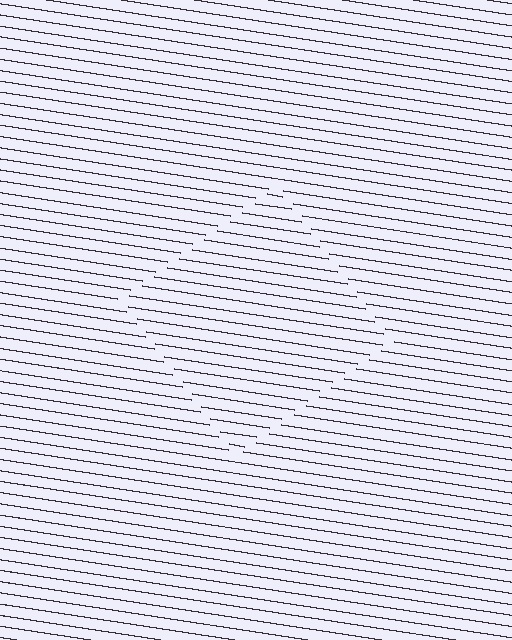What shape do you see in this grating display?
An illusory square. The interior of the shape contains the same grating, shifted by half a period — the contour is defined by the phase discontinuity where line-ends from the inner and outer gratings abut.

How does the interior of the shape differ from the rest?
The interior of the shape contains the same grating, shifted by half a period — the contour is defined by the phase discontinuity where line-ends from the inner and outer gratings abut.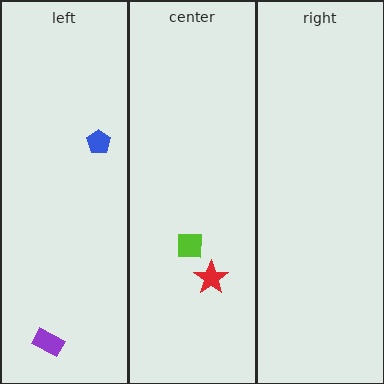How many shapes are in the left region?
2.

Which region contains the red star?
The center region.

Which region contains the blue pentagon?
The left region.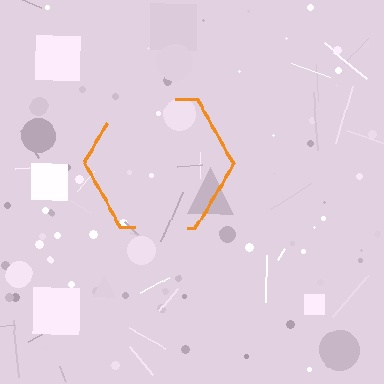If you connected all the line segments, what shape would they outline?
They would outline a hexagon.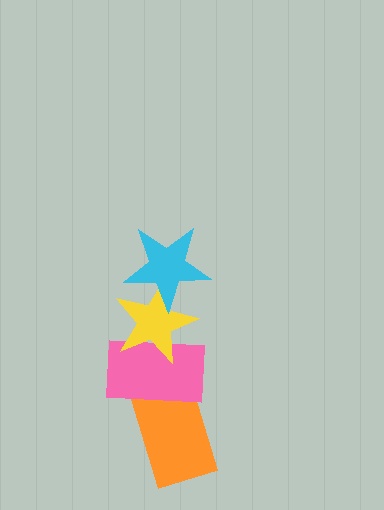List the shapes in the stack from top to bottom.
From top to bottom: the cyan star, the yellow star, the pink rectangle, the orange rectangle.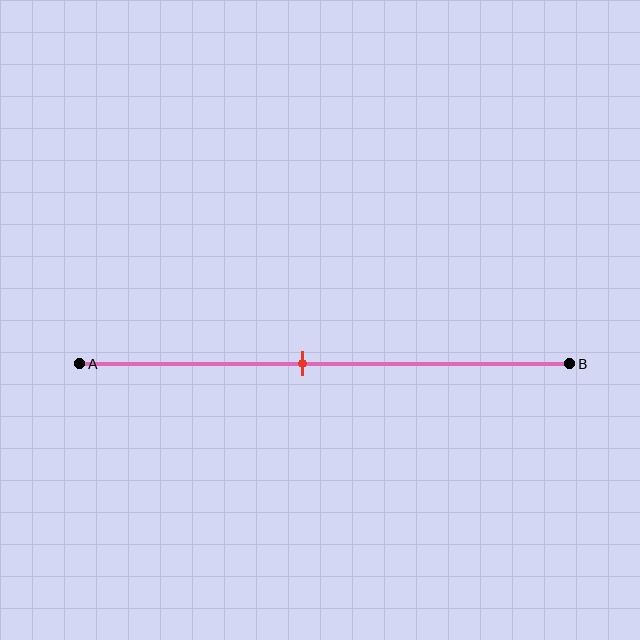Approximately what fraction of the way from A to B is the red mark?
The red mark is approximately 45% of the way from A to B.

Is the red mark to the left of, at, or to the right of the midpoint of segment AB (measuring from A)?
The red mark is to the left of the midpoint of segment AB.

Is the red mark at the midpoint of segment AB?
No, the mark is at about 45% from A, not at the 50% midpoint.